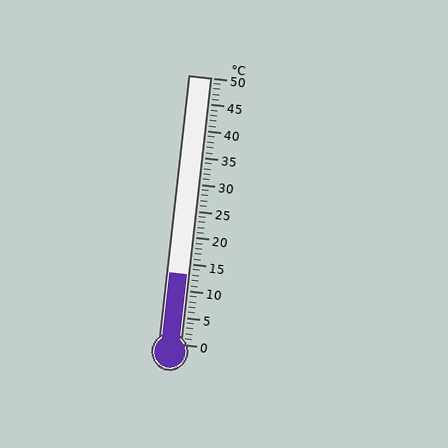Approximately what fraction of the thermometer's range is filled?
The thermometer is filled to approximately 25% of its range.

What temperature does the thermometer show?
The thermometer shows approximately 13°C.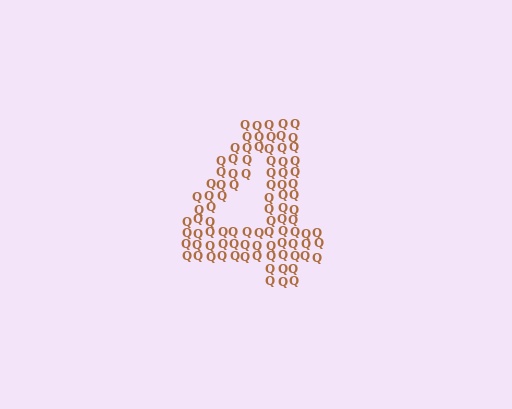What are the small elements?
The small elements are letter Q's.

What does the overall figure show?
The overall figure shows the digit 4.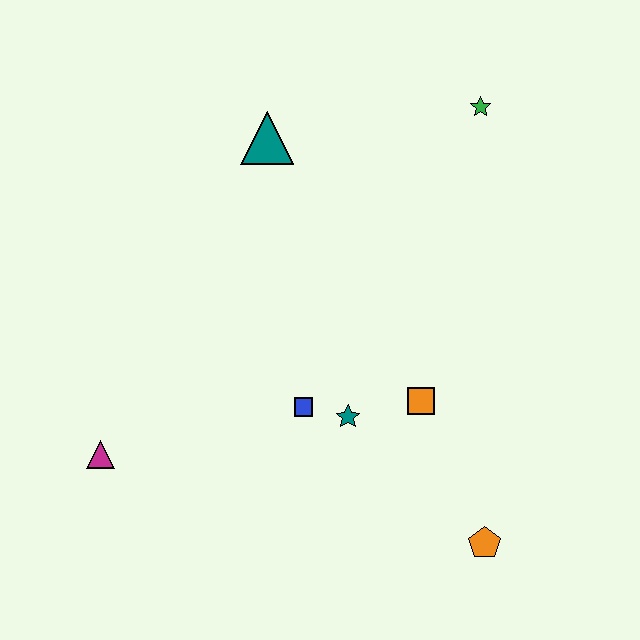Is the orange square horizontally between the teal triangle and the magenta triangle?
No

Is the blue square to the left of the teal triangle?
No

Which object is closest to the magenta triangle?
The blue square is closest to the magenta triangle.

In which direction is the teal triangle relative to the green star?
The teal triangle is to the left of the green star.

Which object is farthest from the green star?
The magenta triangle is farthest from the green star.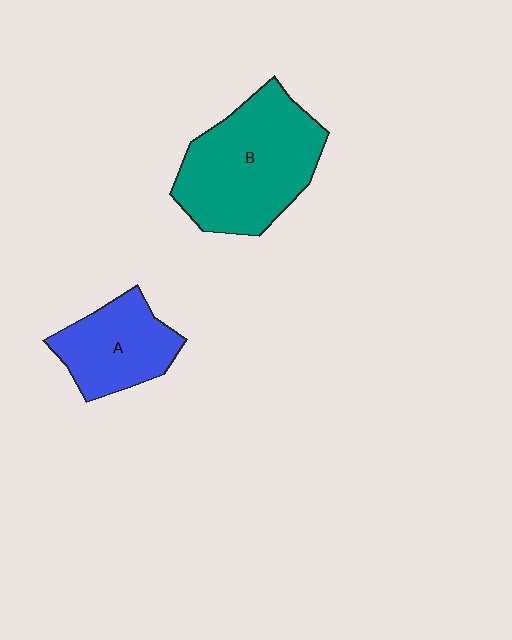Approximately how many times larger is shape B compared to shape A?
Approximately 1.7 times.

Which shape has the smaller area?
Shape A (blue).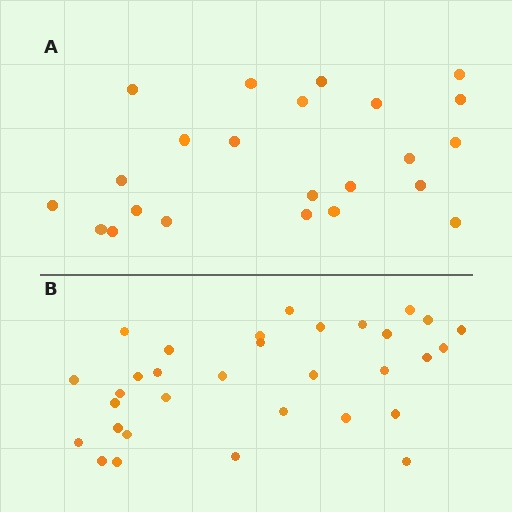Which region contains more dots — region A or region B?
Region B (the bottom region) has more dots.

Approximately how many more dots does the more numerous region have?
Region B has roughly 8 or so more dots than region A.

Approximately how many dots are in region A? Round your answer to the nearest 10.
About 20 dots. (The exact count is 23, which rounds to 20.)